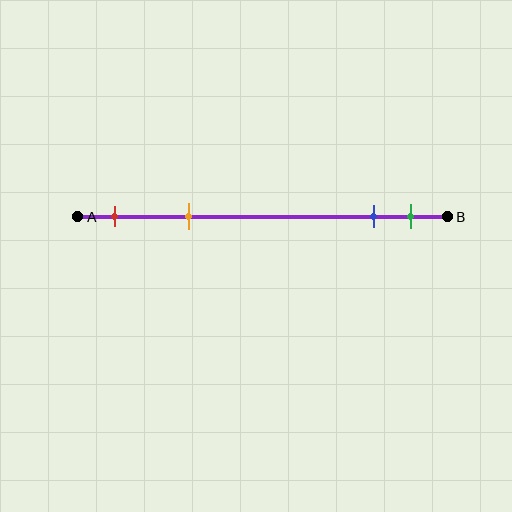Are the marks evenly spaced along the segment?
No, the marks are not evenly spaced.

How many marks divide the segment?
There are 4 marks dividing the segment.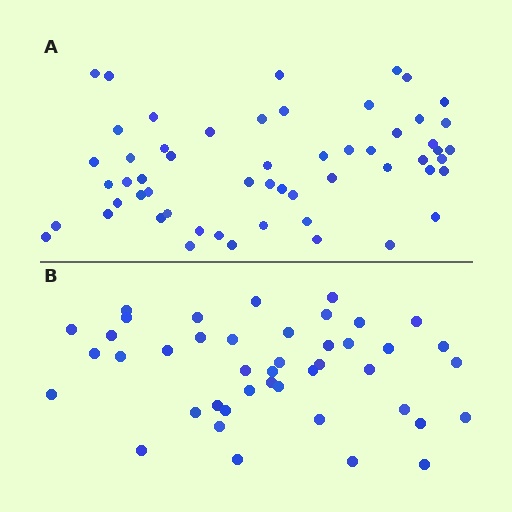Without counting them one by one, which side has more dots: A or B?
Region A (the top region) has more dots.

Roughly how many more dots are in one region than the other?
Region A has approximately 15 more dots than region B.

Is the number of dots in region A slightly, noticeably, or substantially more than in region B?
Region A has noticeably more, but not dramatically so. The ratio is roughly 1.3 to 1.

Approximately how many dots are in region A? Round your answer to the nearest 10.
About 60 dots. (The exact count is 56, which rounds to 60.)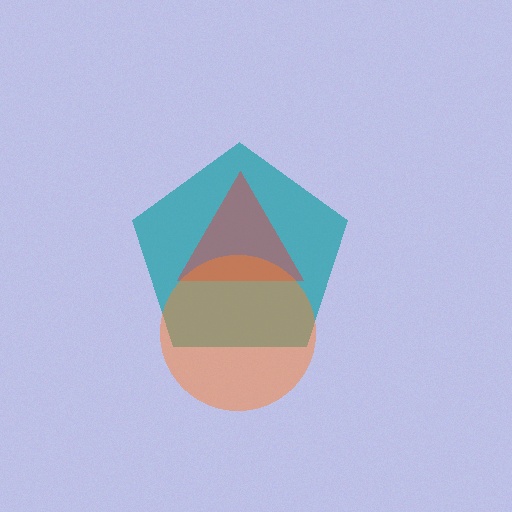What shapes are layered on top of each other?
The layered shapes are: a teal pentagon, a red triangle, an orange circle.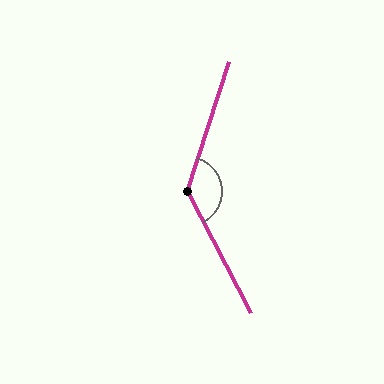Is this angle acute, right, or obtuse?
It is obtuse.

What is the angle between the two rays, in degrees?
Approximately 135 degrees.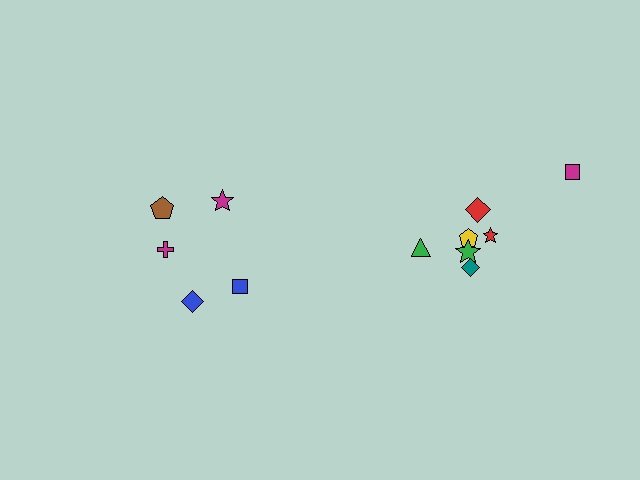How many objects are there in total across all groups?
There are 12 objects.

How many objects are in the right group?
There are 7 objects.